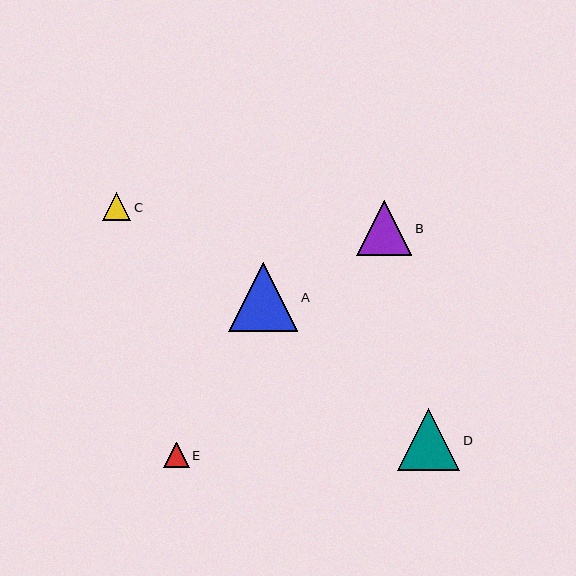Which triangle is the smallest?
Triangle E is the smallest with a size of approximately 26 pixels.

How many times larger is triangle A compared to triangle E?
Triangle A is approximately 2.7 times the size of triangle E.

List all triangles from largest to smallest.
From largest to smallest: A, D, B, C, E.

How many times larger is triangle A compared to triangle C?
Triangle A is approximately 2.5 times the size of triangle C.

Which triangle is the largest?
Triangle A is the largest with a size of approximately 69 pixels.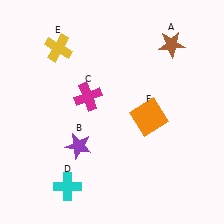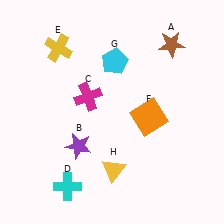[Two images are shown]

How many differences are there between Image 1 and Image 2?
There are 2 differences between the two images.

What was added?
A cyan pentagon (G), a yellow triangle (H) were added in Image 2.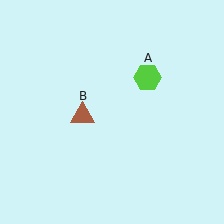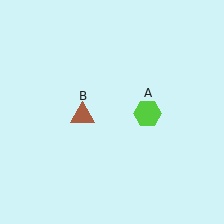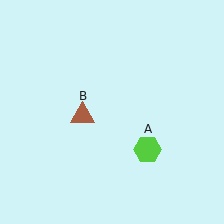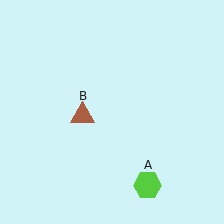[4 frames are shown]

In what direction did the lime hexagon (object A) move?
The lime hexagon (object A) moved down.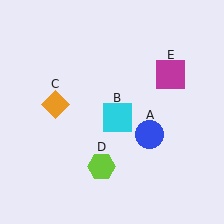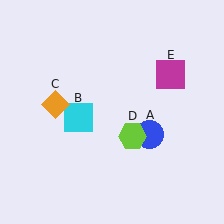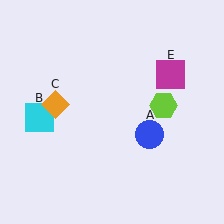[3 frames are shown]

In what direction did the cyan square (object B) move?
The cyan square (object B) moved left.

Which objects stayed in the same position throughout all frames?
Blue circle (object A) and orange diamond (object C) and magenta square (object E) remained stationary.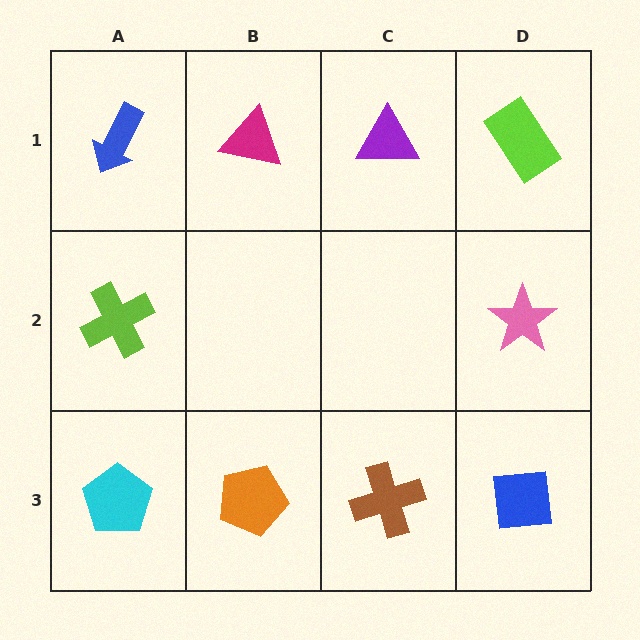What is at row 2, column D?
A pink star.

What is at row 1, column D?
A lime rectangle.